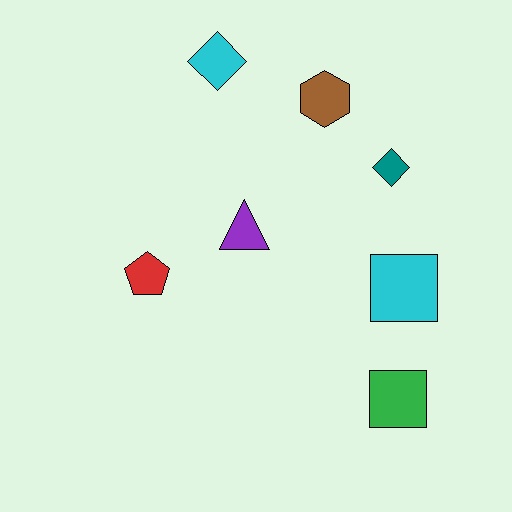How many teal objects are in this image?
There is 1 teal object.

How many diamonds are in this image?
There are 2 diamonds.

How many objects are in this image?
There are 7 objects.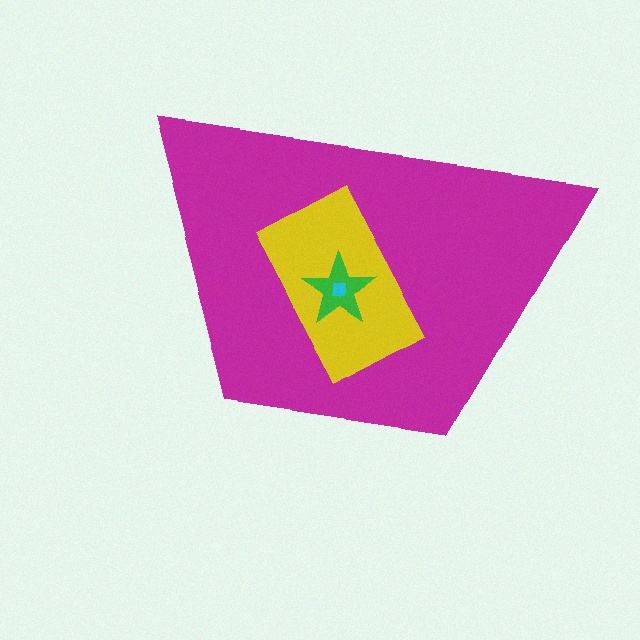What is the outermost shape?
The magenta trapezoid.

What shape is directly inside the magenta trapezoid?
The yellow rectangle.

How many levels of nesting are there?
4.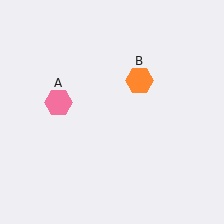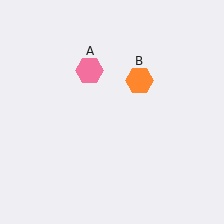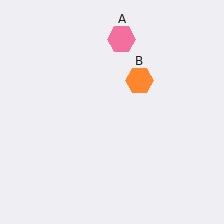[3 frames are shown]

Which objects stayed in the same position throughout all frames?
Orange hexagon (object B) remained stationary.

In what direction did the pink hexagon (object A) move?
The pink hexagon (object A) moved up and to the right.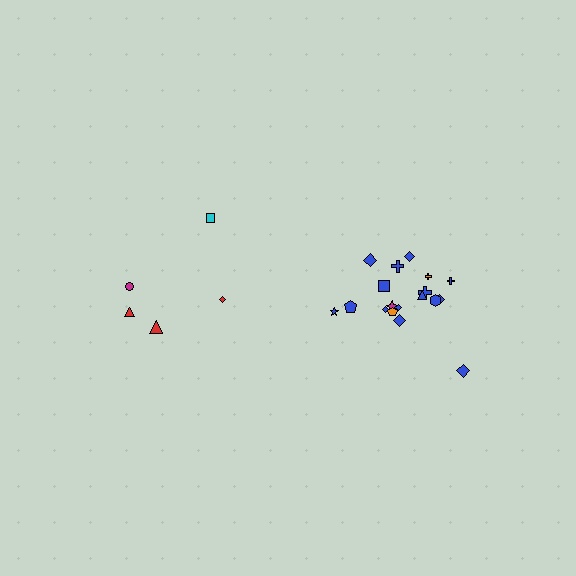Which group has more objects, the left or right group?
The right group.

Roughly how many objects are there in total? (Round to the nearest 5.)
Roughly 25 objects in total.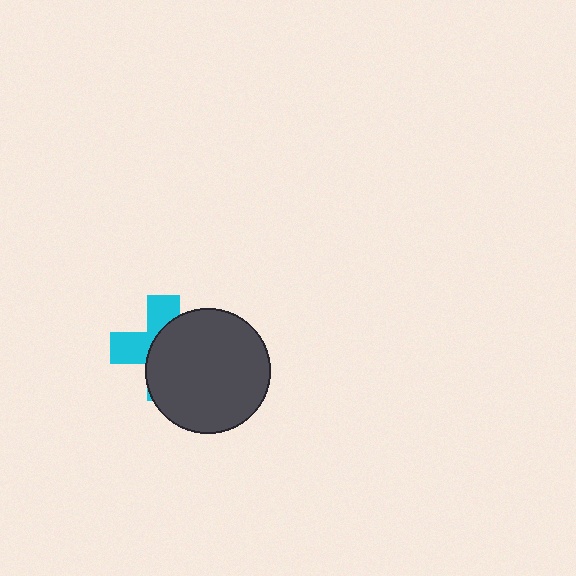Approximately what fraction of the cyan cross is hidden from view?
Roughly 61% of the cyan cross is hidden behind the dark gray circle.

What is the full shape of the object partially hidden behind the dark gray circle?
The partially hidden object is a cyan cross.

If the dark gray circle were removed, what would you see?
You would see the complete cyan cross.